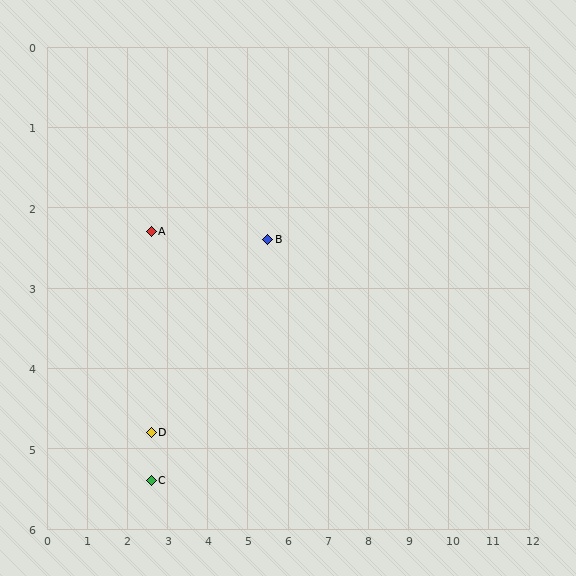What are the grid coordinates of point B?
Point B is at approximately (5.5, 2.4).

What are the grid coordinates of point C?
Point C is at approximately (2.6, 5.4).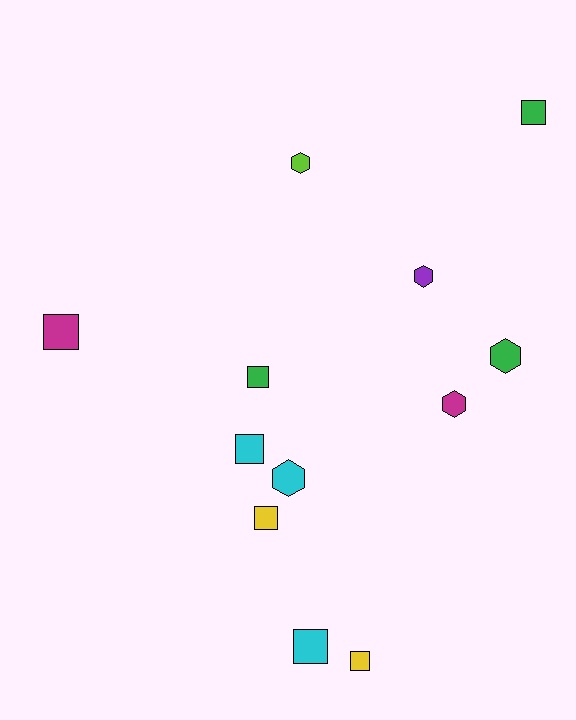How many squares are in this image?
There are 7 squares.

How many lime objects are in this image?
There is 1 lime object.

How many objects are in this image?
There are 12 objects.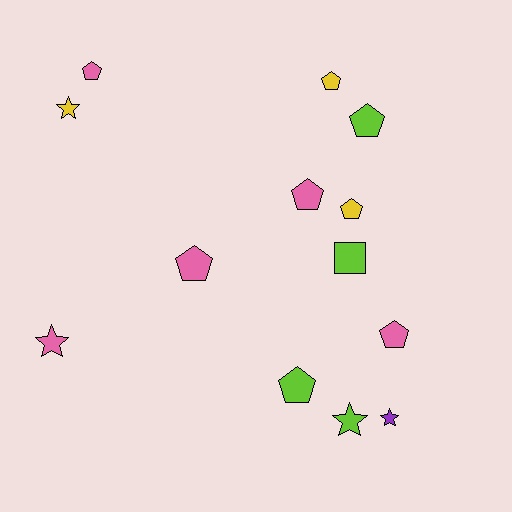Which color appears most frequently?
Pink, with 5 objects.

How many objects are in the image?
There are 13 objects.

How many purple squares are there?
There are no purple squares.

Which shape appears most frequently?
Pentagon, with 8 objects.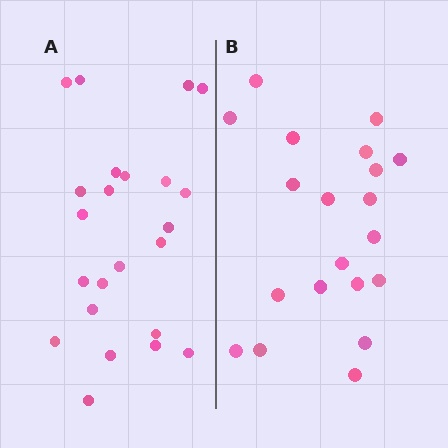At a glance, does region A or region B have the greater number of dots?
Region A (the left region) has more dots.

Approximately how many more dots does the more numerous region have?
Region A has just a few more — roughly 2 or 3 more dots than region B.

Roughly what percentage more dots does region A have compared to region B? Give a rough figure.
About 15% more.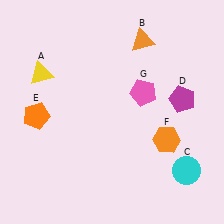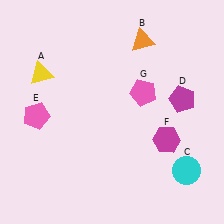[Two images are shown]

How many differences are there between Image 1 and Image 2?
There are 2 differences between the two images.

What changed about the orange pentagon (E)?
In Image 1, E is orange. In Image 2, it changed to pink.